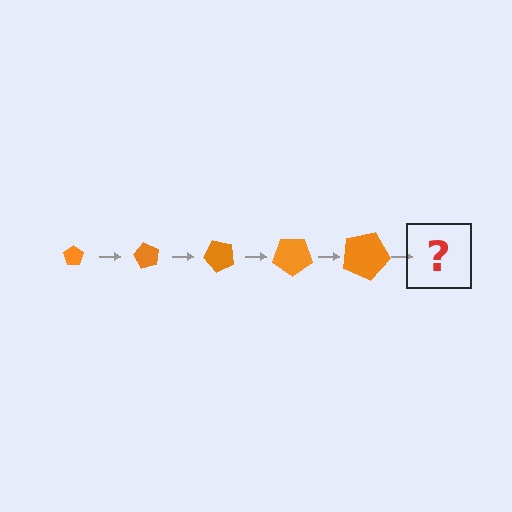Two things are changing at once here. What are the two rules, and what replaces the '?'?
The two rules are that the pentagon grows larger each step and it rotates 60 degrees each step. The '?' should be a pentagon, larger than the previous one and rotated 300 degrees from the start.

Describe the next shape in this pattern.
It should be a pentagon, larger than the previous one and rotated 300 degrees from the start.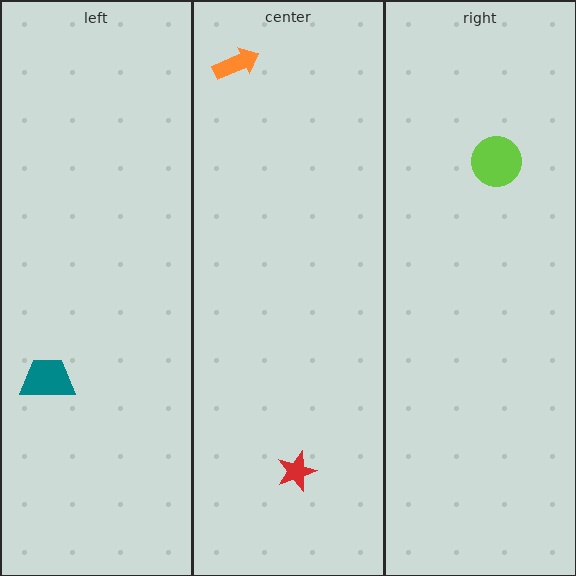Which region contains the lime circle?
The right region.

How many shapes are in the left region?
1.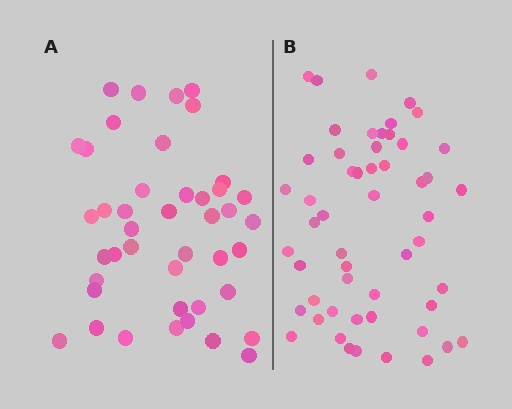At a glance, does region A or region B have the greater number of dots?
Region B (the right region) has more dots.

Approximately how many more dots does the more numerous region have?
Region B has roughly 10 or so more dots than region A.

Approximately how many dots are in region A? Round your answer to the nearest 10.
About 40 dots. (The exact count is 43, which rounds to 40.)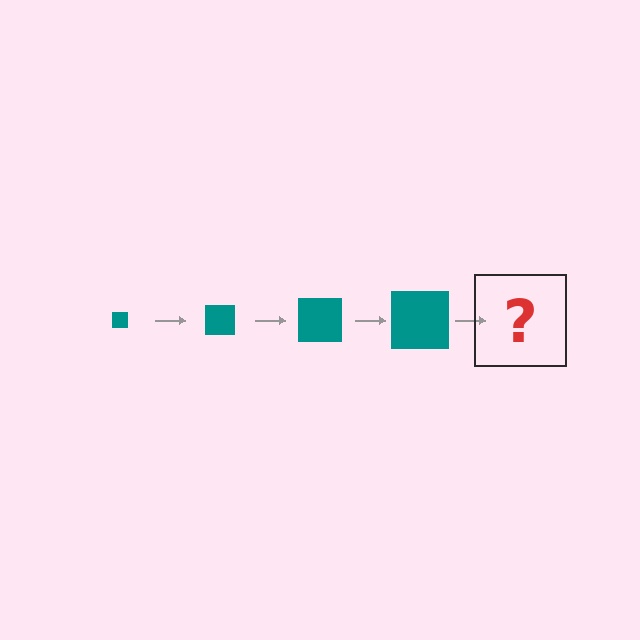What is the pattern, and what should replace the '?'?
The pattern is that the square gets progressively larger each step. The '?' should be a teal square, larger than the previous one.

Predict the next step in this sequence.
The next step is a teal square, larger than the previous one.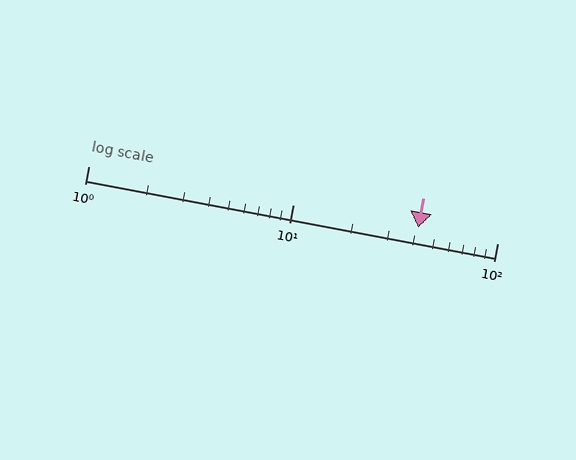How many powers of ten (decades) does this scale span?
The scale spans 2 decades, from 1 to 100.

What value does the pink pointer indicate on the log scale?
The pointer indicates approximately 41.